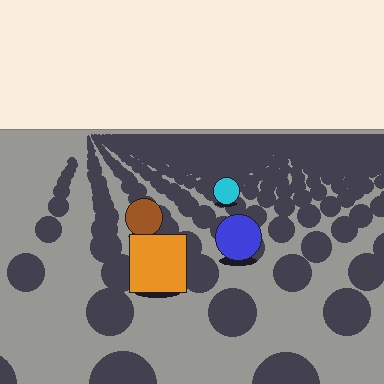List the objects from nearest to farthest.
From nearest to farthest: the orange square, the blue circle, the brown circle, the cyan circle.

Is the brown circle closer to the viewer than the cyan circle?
Yes. The brown circle is closer — you can tell from the texture gradient: the ground texture is coarser near it.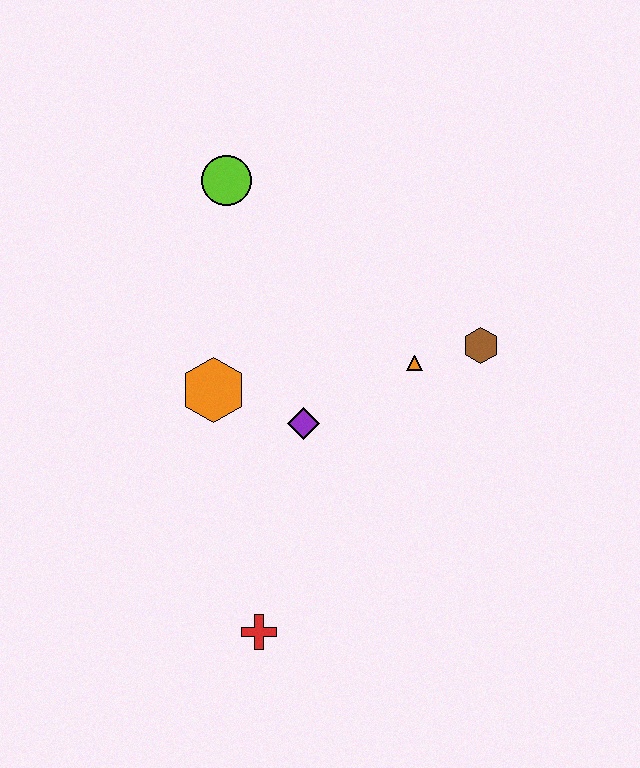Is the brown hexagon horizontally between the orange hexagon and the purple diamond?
No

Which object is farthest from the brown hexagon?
The red cross is farthest from the brown hexagon.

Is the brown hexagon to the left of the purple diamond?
No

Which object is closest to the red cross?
The purple diamond is closest to the red cross.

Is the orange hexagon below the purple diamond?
No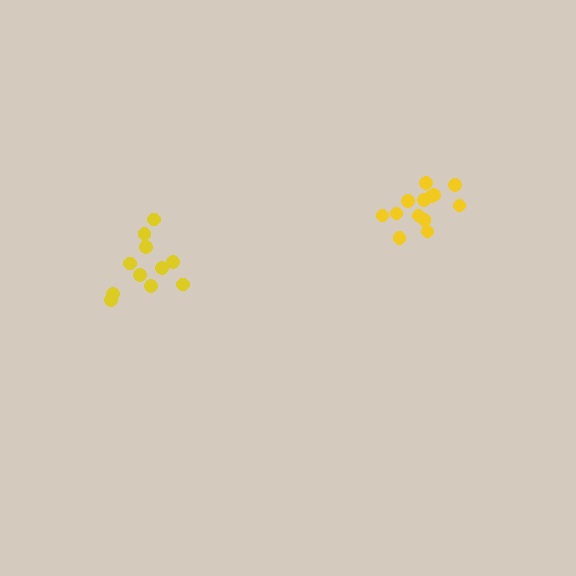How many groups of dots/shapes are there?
There are 2 groups.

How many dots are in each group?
Group 1: 13 dots, Group 2: 11 dots (24 total).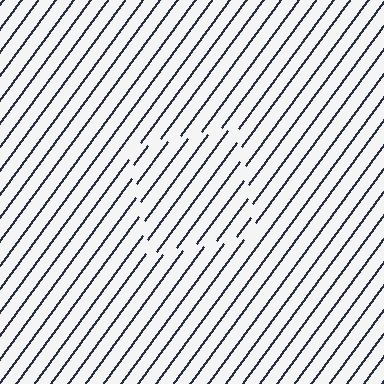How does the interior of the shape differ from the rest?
The interior of the shape contains the same grating, shifted by half a period — the contour is defined by the phase discontinuity where line-ends from the inner and outer gratings abut.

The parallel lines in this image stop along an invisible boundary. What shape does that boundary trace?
An illusory square. The interior of the shape contains the same grating, shifted by half a period — the contour is defined by the phase discontinuity where line-ends from the inner and outer gratings abut.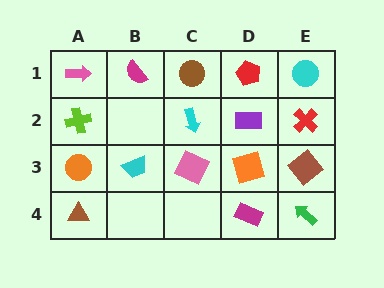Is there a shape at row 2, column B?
No, that cell is empty.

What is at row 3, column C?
A pink square.